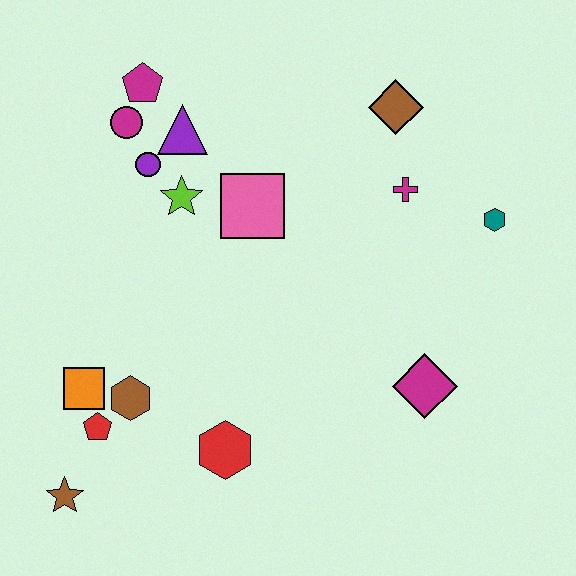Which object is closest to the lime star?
The purple circle is closest to the lime star.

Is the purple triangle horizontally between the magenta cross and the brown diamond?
No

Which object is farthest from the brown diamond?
The brown star is farthest from the brown diamond.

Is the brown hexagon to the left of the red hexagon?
Yes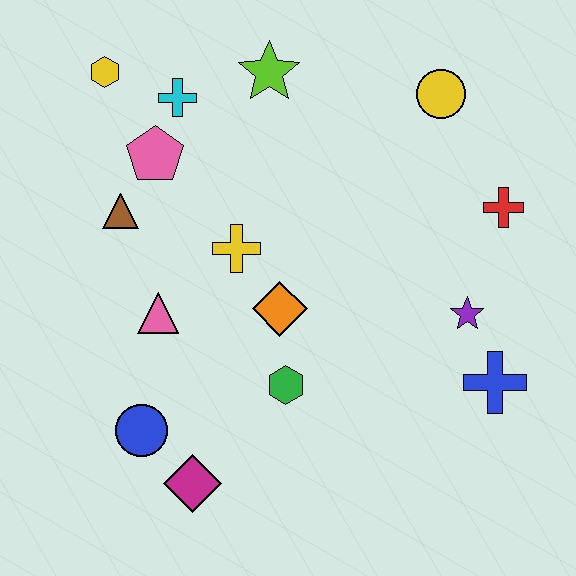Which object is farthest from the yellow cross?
The blue cross is farthest from the yellow cross.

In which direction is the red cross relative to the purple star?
The red cross is above the purple star.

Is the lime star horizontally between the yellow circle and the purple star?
No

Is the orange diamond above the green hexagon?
Yes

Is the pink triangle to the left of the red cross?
Yes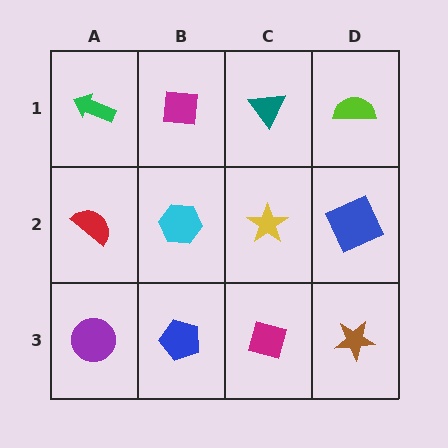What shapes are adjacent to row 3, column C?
A yellow star (row 2, column C), a blue pentagon (row 3, column B), a brown star (row 3, column D).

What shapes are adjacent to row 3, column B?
A cyan hexagon (row 2, column B), a purple circle (row 3, column A), a magenta square (row 3, column C).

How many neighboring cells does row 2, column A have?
3.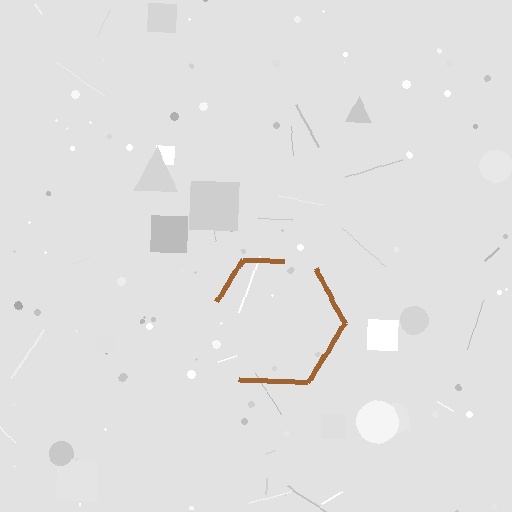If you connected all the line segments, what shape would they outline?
They would outline a hexagon.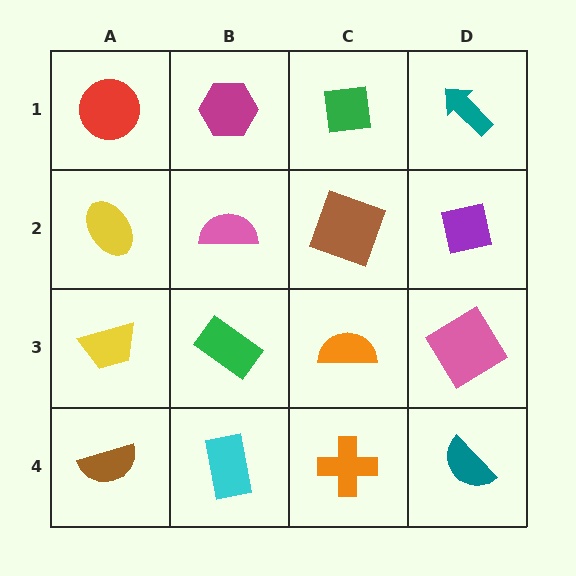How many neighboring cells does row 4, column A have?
2.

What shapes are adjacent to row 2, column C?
A green square (row 1, column C), an orange semicircle (row 3, column C), a pink semicircle (row 2, column B), a purple square (row 2, column D).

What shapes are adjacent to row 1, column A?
A yellow ellipse (row 2, column A), a magenta hexagon (row 1, column B).